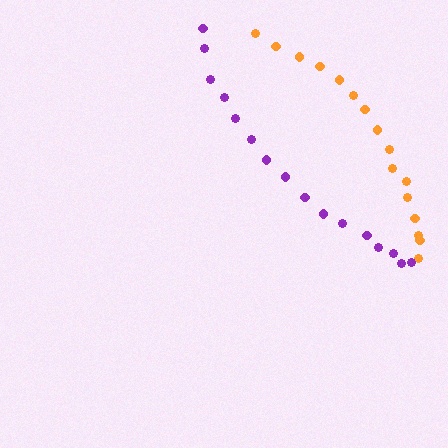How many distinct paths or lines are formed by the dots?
There are 2 distinct paths.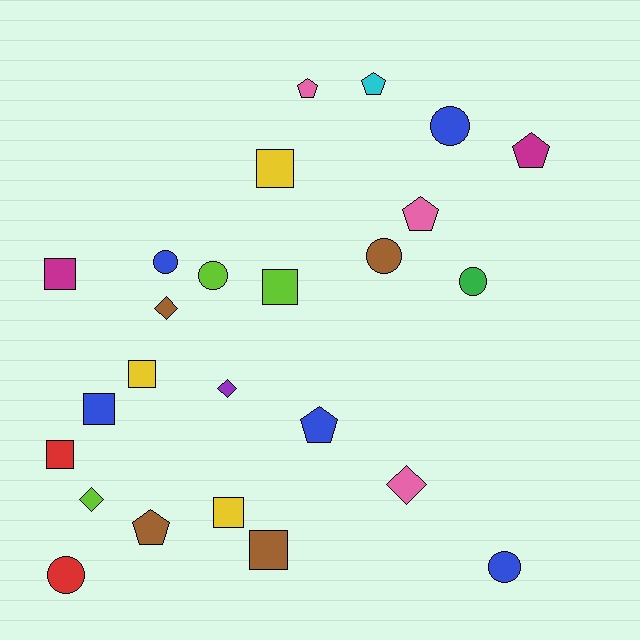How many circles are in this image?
There are 7 circles.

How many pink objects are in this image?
There are 3 pink objects.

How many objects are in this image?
There are 25 objects.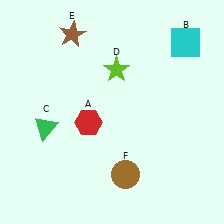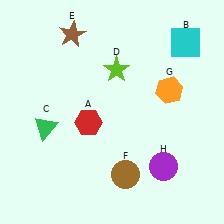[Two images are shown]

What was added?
An orange hexagon (G), a purple circle (H) were added in Image 2.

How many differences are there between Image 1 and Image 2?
There are 2 differences between the two images.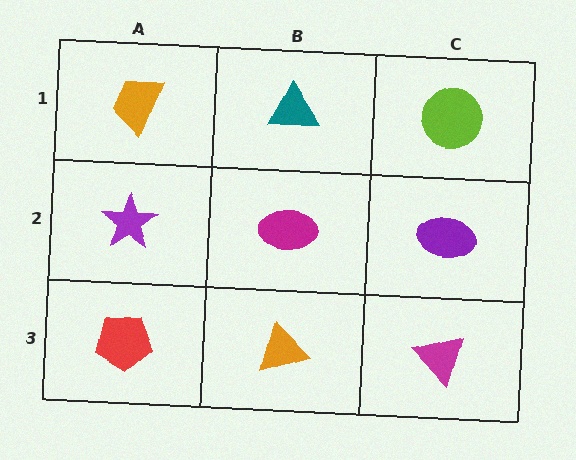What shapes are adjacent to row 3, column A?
A purple star (row 2, column A), an orange triangle (row 3, column B).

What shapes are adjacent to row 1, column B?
A magenta ellipse (row 2, column B), an orange trapezoid (row 1, column A), a lime circle (row 1, column C).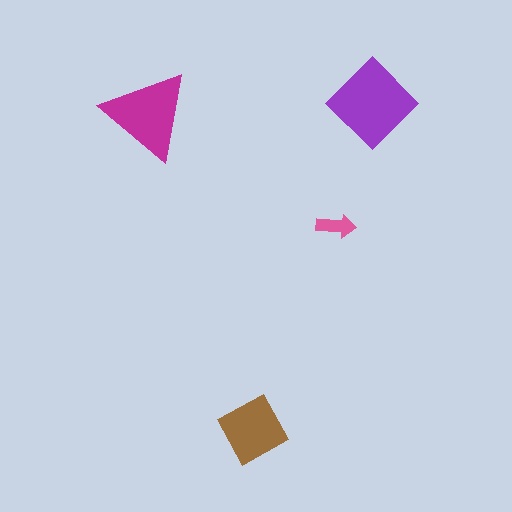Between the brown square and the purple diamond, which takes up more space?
The purple diamond.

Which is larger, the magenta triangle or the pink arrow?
The magenta triangle.